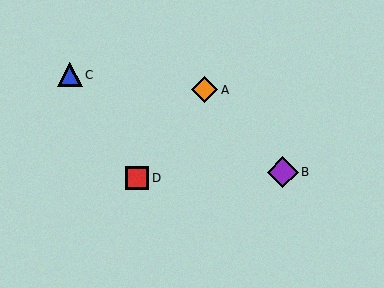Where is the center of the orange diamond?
The center of the orange diamond is at (205, 90).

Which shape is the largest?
The purple diamond (labeled B) is the largest.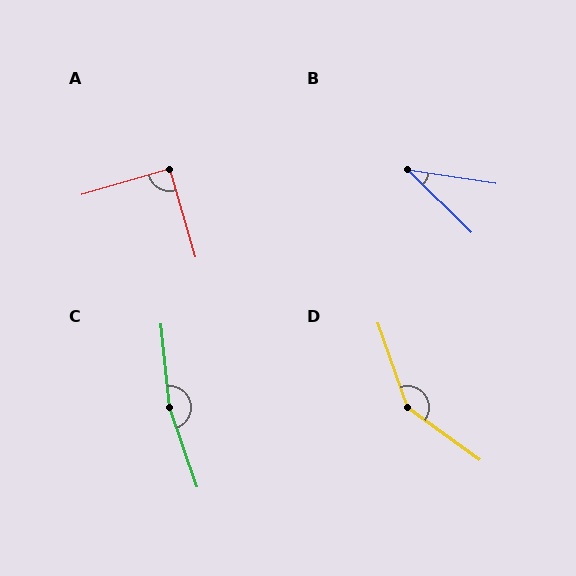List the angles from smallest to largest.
B (35°), A (90°), D (144°), C (166°).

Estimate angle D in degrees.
Approximately 144 degrees.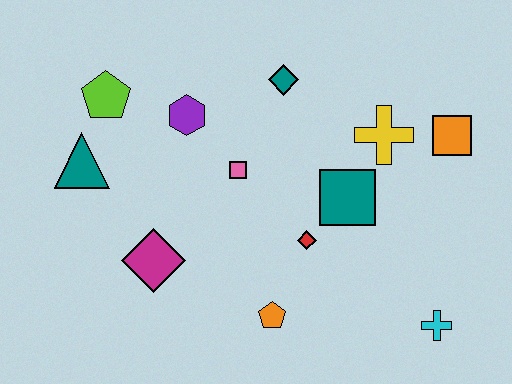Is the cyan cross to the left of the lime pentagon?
No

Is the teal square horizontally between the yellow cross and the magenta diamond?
Yes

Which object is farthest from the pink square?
The cyan cross is farthest from the pink square.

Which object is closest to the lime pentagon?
The teal triangle is closest to the lime pentagon.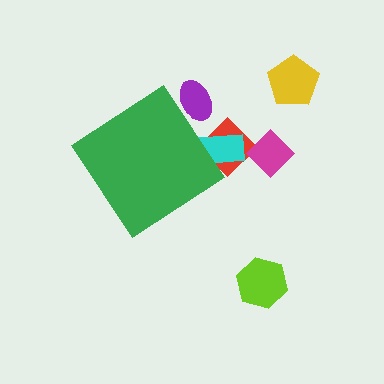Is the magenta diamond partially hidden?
No, the magenta diamond is fully visible.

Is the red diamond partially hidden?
Yes, the red diamond is partially hidden behind the green diamond.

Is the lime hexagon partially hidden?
No, the lime hexagon is fully visible.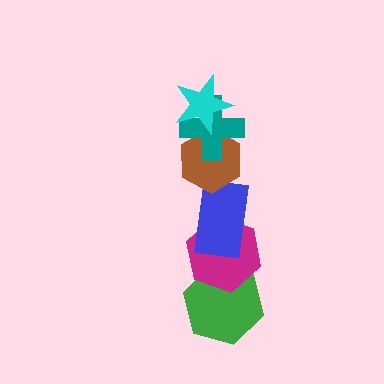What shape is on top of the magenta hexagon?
The blue rectangle is on top of the magenta hexagon.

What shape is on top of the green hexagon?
The magenta hexagon is on top of the green hexagon.